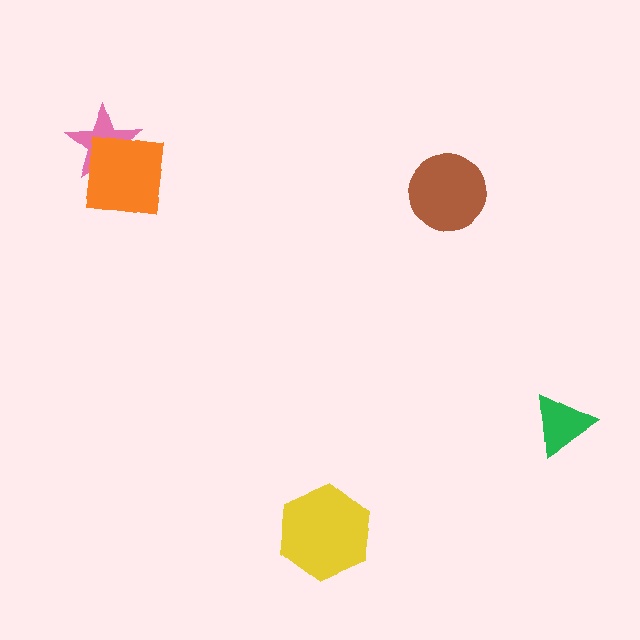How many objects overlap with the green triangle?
0 objects overlap with the green triangle.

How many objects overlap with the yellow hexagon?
0 objects overlap with the yellow hexagon.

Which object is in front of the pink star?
The orange square is in front of the pink star.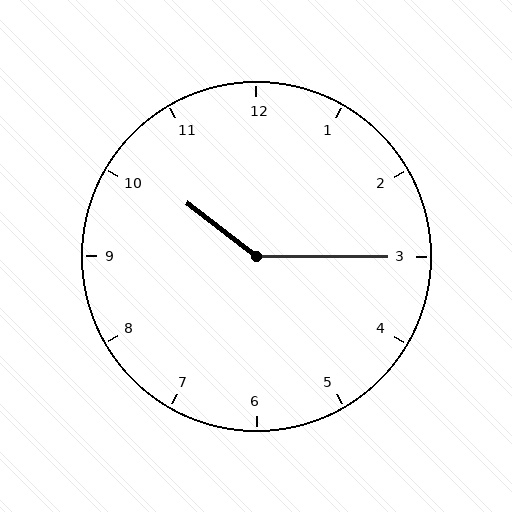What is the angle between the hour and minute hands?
Approximately 142 degrees.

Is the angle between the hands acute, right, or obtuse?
It is obtuse.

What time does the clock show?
10:15.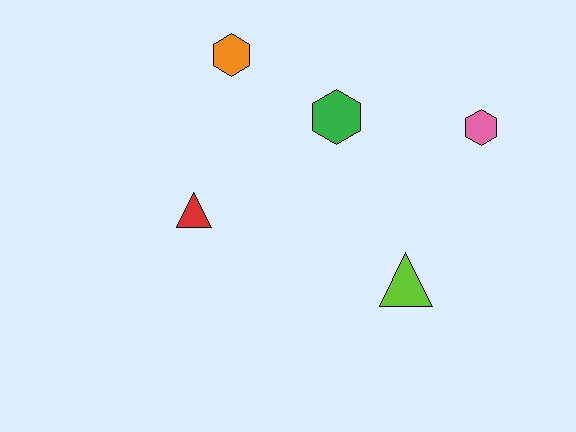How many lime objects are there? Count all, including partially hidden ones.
There is 1 lime object.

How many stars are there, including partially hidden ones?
There are no stars.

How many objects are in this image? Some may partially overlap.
There are 5 objects.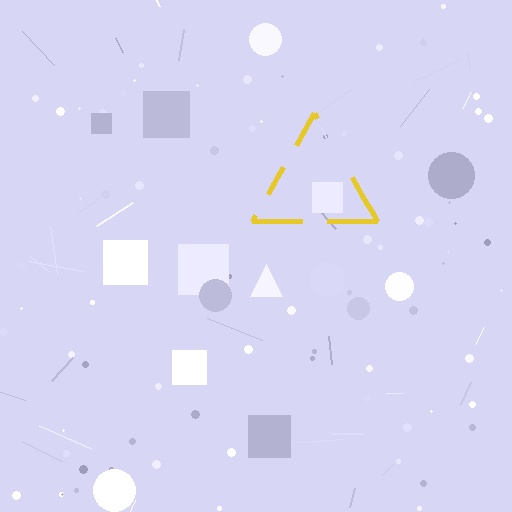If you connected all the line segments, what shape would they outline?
They would outline a triangle.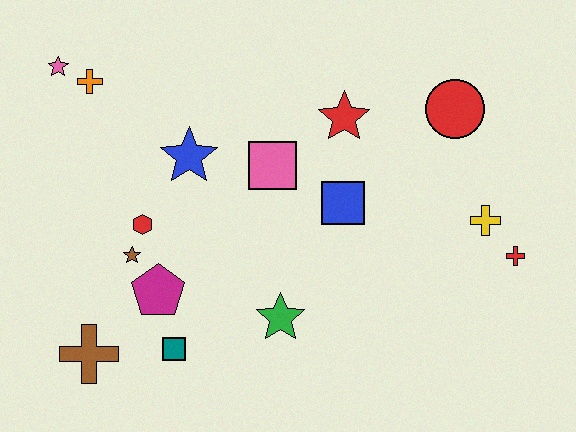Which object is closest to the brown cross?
The teal square is closest to the brown cross.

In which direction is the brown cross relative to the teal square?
The brown cross is to the left of the teal square.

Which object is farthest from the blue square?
The pink star is farthest from the blue square.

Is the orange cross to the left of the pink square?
Yes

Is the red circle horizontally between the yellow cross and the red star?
Yes